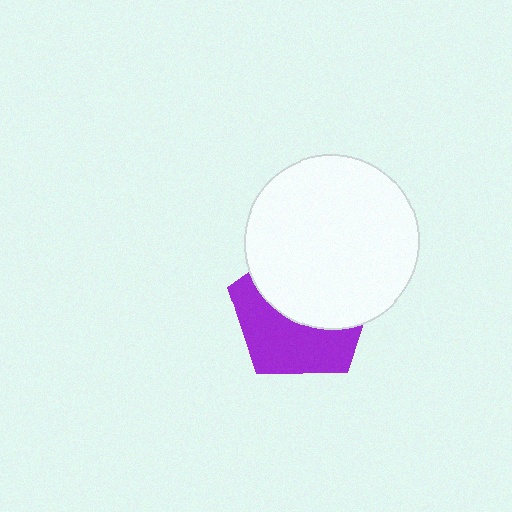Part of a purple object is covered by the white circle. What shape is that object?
It is a pentagon.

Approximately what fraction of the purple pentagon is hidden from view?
Roughly 53% of the purple pentagon is hidden behind the white circle.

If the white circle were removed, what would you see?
You would see the complete purple pentagon.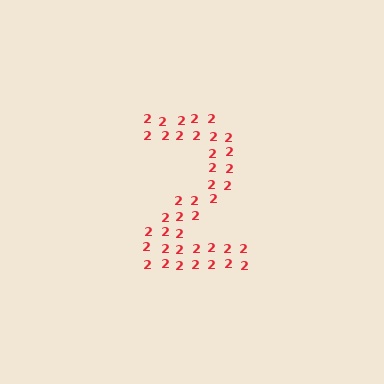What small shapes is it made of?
It is made of small digit 2's.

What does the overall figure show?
The overall figure shows the digit 2.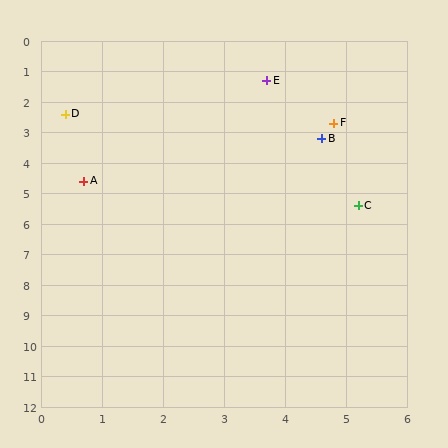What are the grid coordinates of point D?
Point D is at approximately (0.4, 2.4).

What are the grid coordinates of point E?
Point E is at approximately (3.7, 1.3).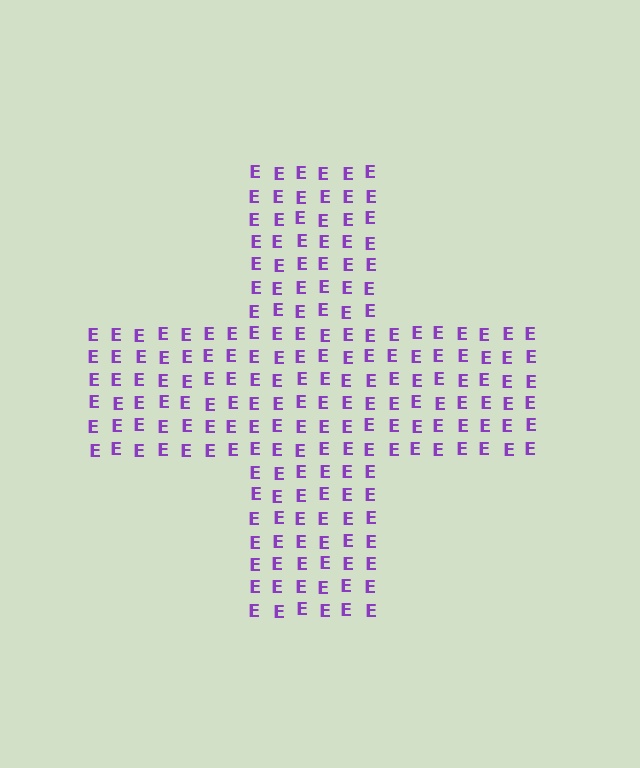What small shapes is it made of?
It is made of small letter E's.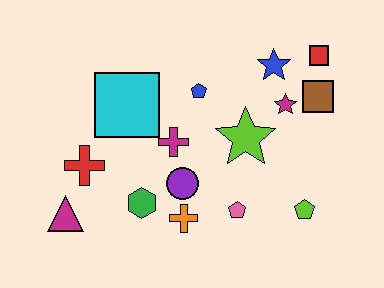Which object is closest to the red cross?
The magenta triangle is closest to the red cross.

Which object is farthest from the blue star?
The magenta triangle is farthest from the blue star.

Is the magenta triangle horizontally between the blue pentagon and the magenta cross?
No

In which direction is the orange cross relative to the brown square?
The orange cross is to the left of the brown square.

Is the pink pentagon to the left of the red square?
Yes